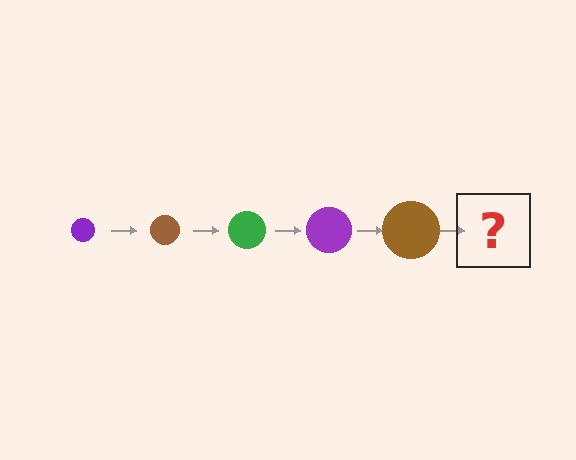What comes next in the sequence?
The next element should be a green circle, larger than the previous one.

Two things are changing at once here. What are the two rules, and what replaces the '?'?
The two rules are that the circle grows larger each step and the color cycles through purple, brown, and green. The '?' should be a green circle, larger than the previous one.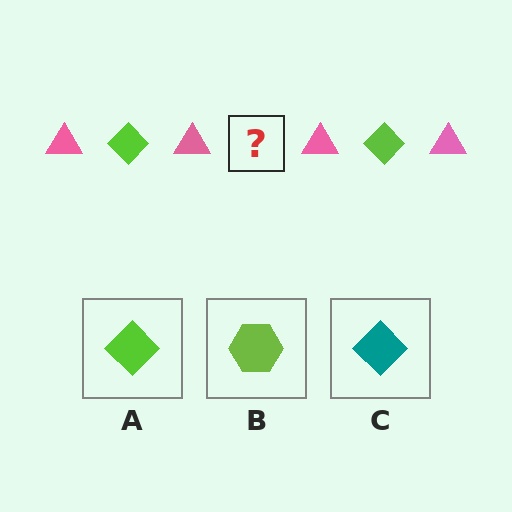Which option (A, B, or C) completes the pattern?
A.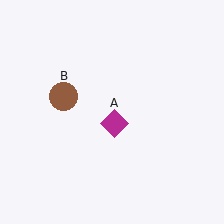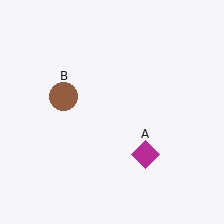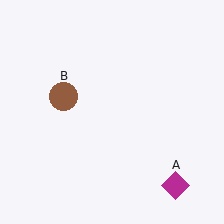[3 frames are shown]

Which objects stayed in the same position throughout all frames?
Brown circle (object B) remained stationary.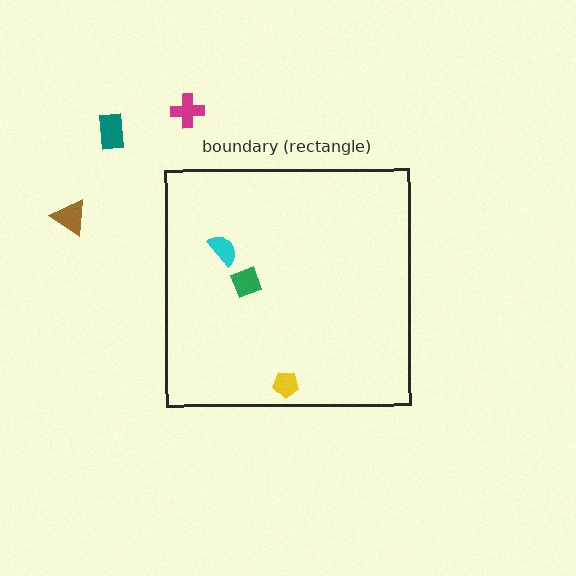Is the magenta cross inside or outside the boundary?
Outside.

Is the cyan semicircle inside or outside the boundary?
Inside.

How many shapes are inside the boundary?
3 inside, 3 outside.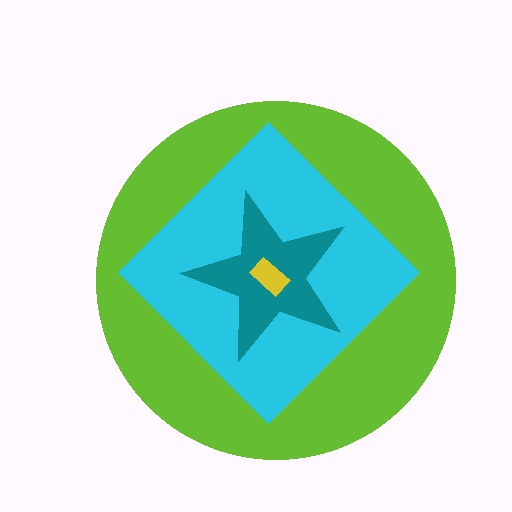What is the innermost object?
The yellow rectangle.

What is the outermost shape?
The lime circle.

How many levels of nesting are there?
4.